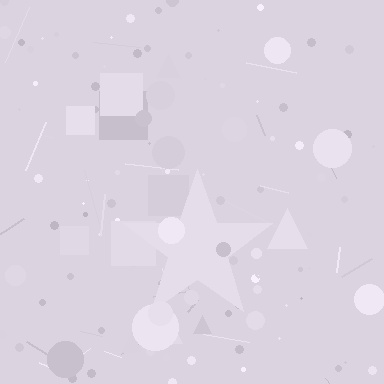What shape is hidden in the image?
A star is hidden in the image.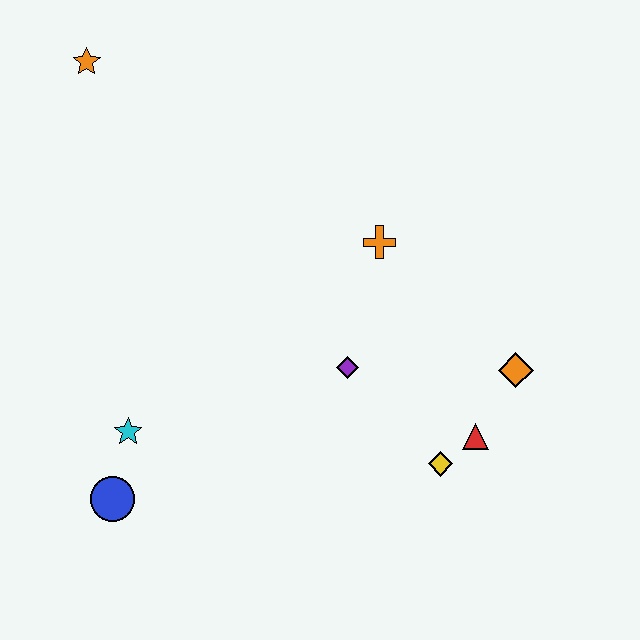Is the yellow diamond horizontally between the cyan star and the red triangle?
Yes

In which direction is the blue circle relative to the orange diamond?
The blue circle is to the left of the orange diamond.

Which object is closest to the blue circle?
The cyan star is closest to the blue circle.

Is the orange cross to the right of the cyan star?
Yes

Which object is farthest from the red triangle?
The orange star is farthest from the red triangle.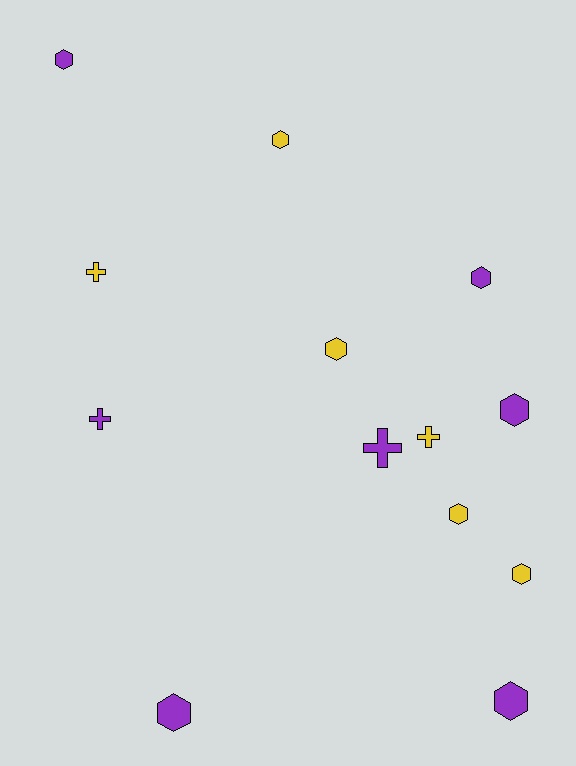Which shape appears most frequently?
Hexagon, with 9 objects.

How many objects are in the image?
There are 13 objects.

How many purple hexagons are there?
There are 5 purple hexagons.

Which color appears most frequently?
Purple, with 7 objects.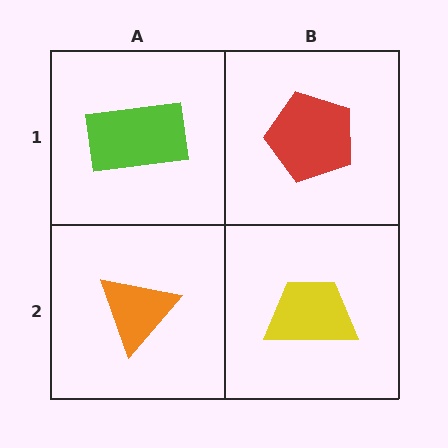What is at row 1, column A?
A lime rectangle.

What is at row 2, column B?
A yellow trapezoid.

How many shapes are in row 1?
2 shapes.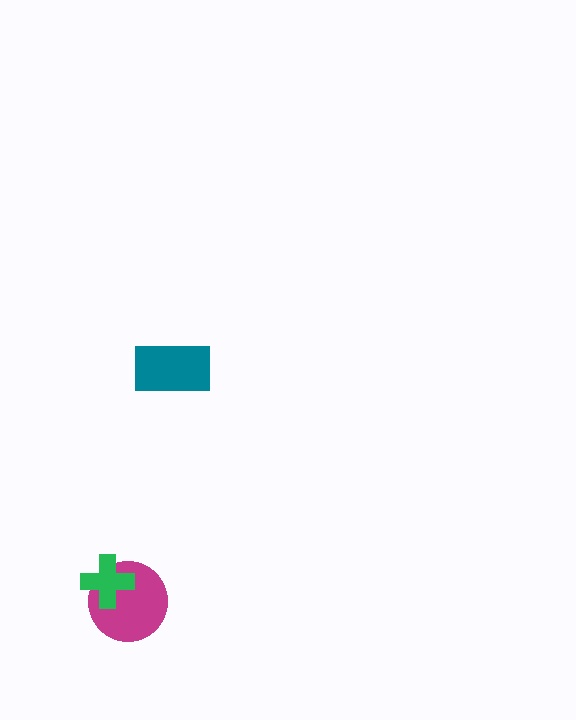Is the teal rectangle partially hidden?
No, no other shape covers it.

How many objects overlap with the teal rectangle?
0 objects overlap with the teal rectangle.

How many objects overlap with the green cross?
1 object overlaps with the green cross.